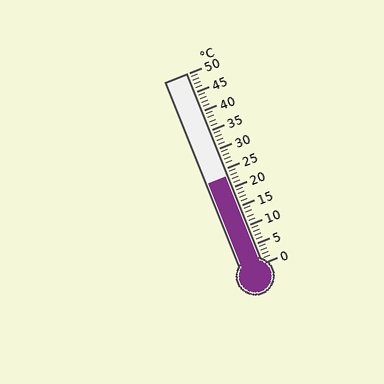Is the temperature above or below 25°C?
The temperature is below 25°C.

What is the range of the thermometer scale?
The thermometer scale ranges from 0°C to 50°C.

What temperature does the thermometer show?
The thermometer shows approximately 23°C.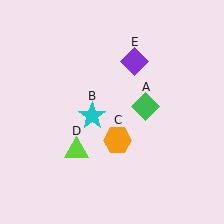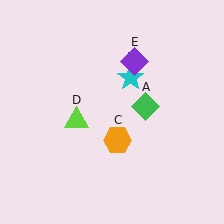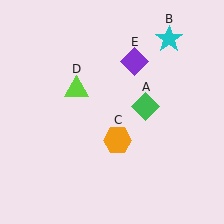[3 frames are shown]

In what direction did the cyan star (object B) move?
The cyan star (object B) moved up and to the right.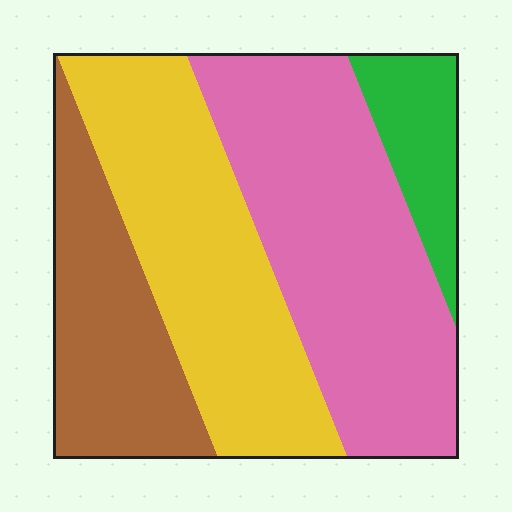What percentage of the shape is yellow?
Yellow covers 32% of the shape.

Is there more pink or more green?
Pink.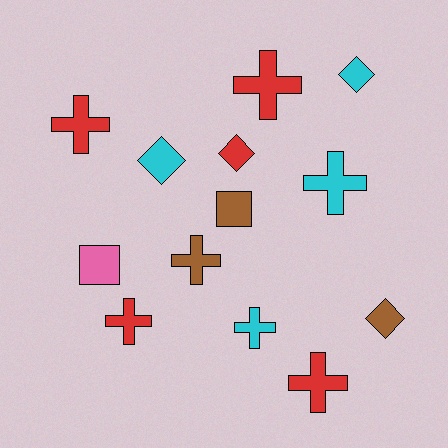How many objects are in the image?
There are 13 objects.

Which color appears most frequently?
Red, with 5 objects.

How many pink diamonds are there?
There are no pink diamonds.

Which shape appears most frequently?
Cross, with 7 objects.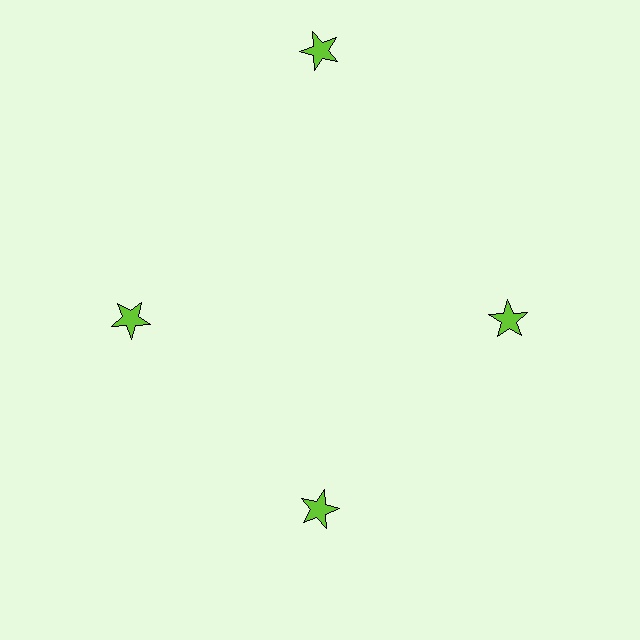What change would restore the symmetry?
The symmetry would be restored by moving it inward, back onto the ring so that all 4 stars sit at equal angles and equal distance from the center.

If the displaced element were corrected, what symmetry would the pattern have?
It would have 4-fold rotational symmetry — the pattern would map onto itself every 90 degrees.